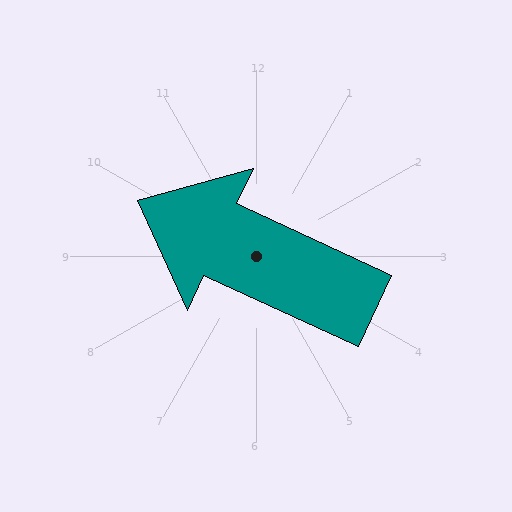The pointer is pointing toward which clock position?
Roughly 10 o'clock.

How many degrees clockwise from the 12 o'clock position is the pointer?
Approximately 295 degrees.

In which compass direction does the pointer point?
Northwest.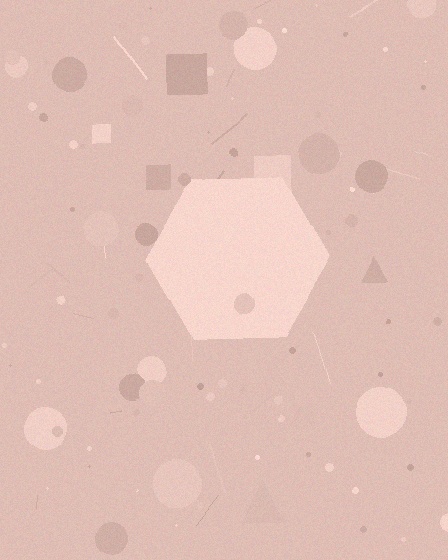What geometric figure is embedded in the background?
A hexagon is embedded in the background.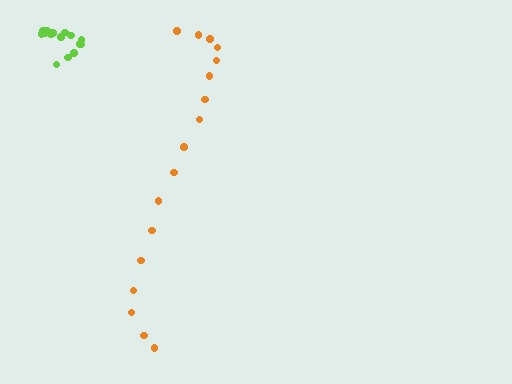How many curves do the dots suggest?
There are 2 distinct paths.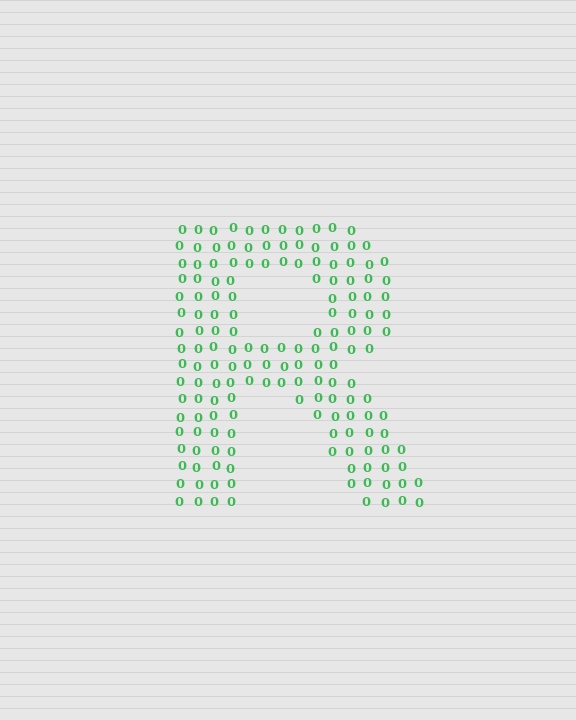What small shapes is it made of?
It is made of small digit 0's.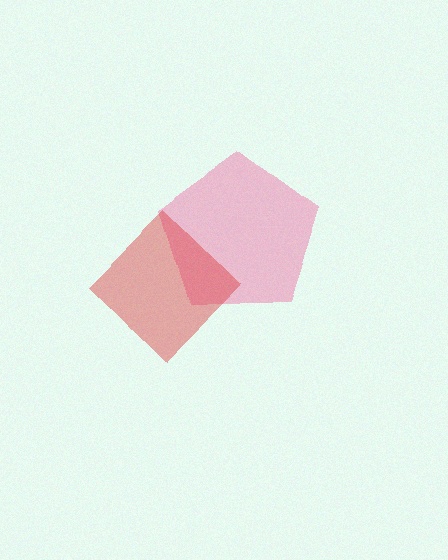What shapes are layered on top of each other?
The layered shapes are: a pink pentagon, a red diamond.